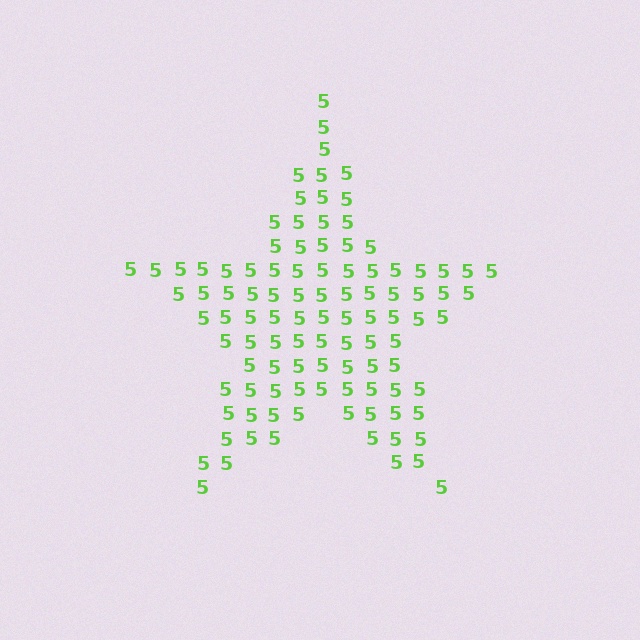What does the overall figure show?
The overall figure shows a star.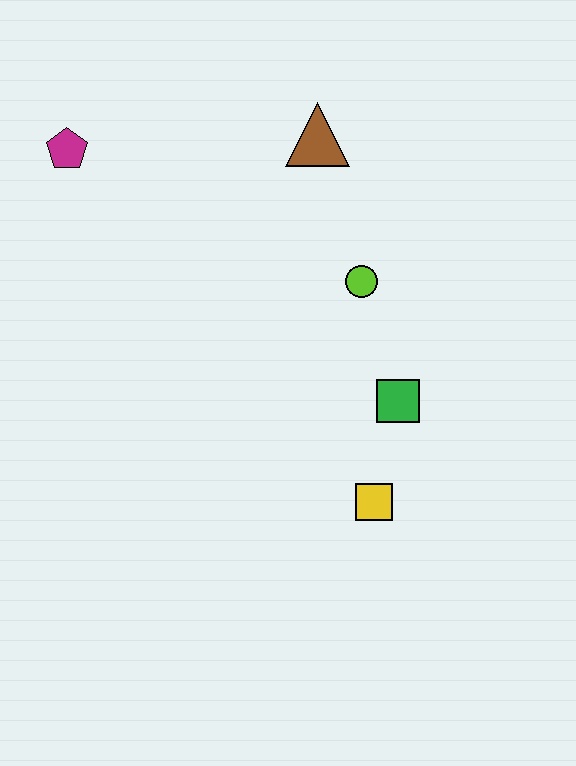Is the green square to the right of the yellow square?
Yes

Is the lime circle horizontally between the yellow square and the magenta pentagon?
Yes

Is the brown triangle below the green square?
No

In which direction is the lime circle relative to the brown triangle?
The lime circle is below the brown triangle.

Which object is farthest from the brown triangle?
The yellow square is farthest from the brown triangle.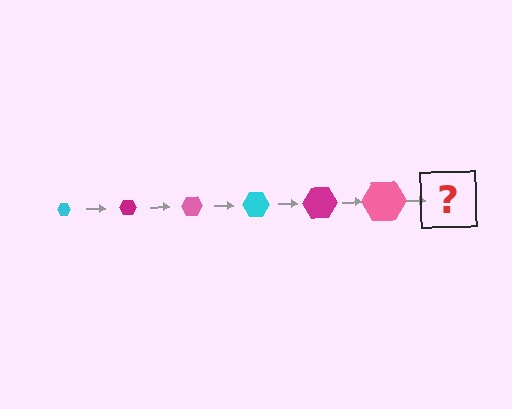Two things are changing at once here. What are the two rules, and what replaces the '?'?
The two rules are that the hexagon grows larger each step and the color cycles through cyan, magenta, and pink. The '?' should be a cyan hexagon, larger than the previous one.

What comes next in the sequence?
The next element should be a cyan hexagon, larger than the previous one.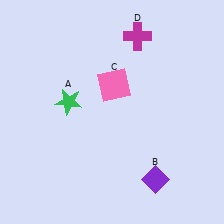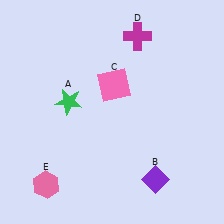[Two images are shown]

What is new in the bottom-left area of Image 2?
A pink hexagon (E) was added in the bottom-left area of Image 2.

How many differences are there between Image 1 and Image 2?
There is 1 difference between the two images.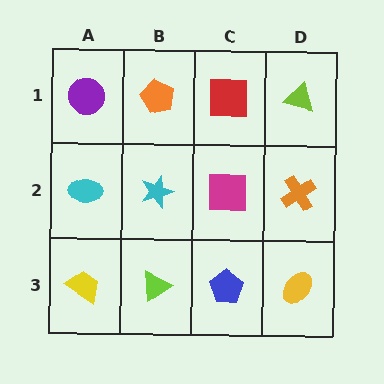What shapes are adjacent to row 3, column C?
A magenta square (row 2, column C), a lime triangle (row 3, column B), a yellow ellipse (row 3, column D).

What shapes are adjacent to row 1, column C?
A magenta square (row 2, column C), an orange pentagon (row 1, column B), a lime triangle (row 1, column D).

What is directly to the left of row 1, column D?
A red square.